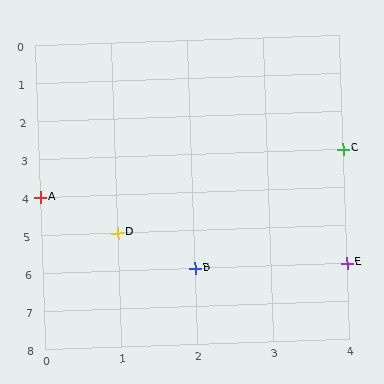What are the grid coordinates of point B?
Point B is at grid coordinates (2, 6).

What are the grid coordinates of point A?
Point A is at grid coordinates (0, 4).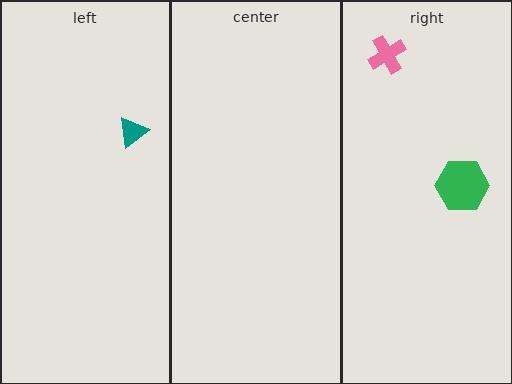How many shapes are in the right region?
2.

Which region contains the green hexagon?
The right region.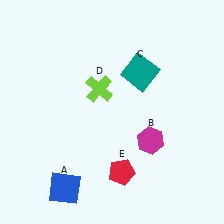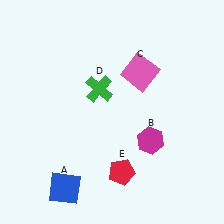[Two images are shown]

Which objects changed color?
C changed from teal to pink. D changed from lime to green.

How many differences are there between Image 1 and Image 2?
There are 2 differences between the two images.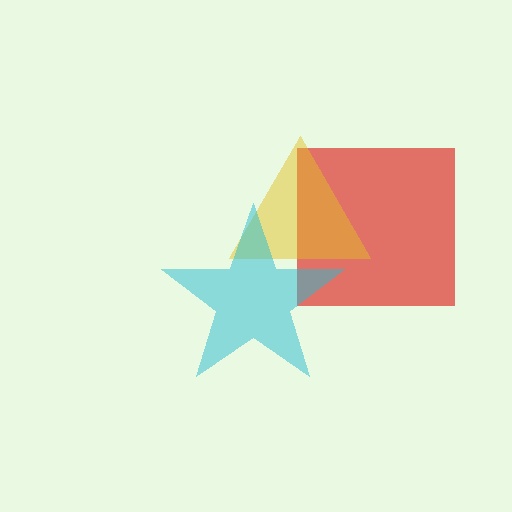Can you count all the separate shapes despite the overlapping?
Yes, there are 3 separate shapes.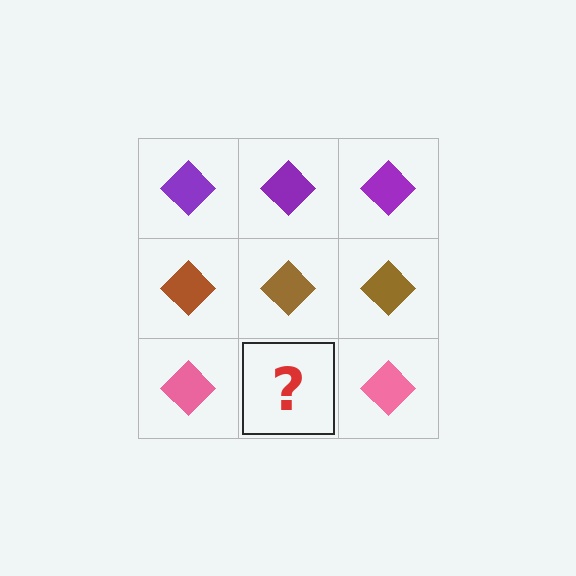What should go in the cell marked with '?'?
The missing cell should contain a pink diamond.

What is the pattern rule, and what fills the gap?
The rule is that each row has a consistent color. The gap should be filled with a pink diamond.